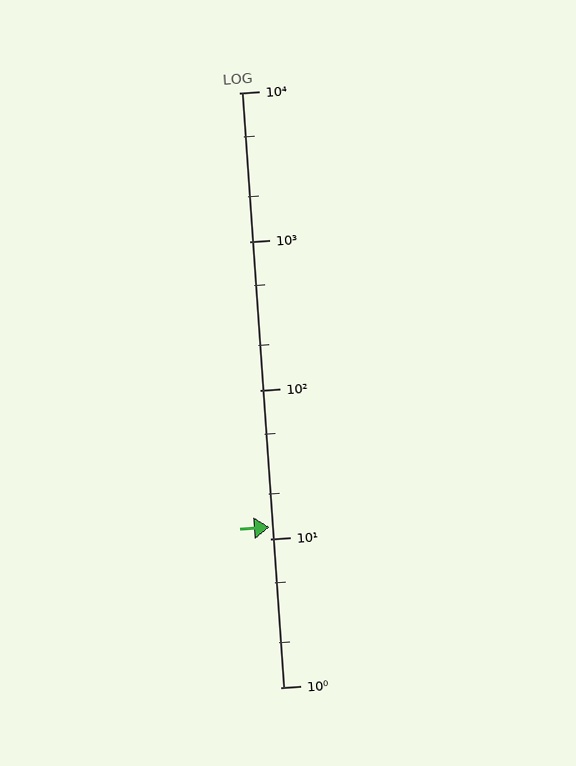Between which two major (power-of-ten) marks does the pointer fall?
The pointer is between 10 and 100.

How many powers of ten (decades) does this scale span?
The scale spans 4 decades, from 1 to 10000.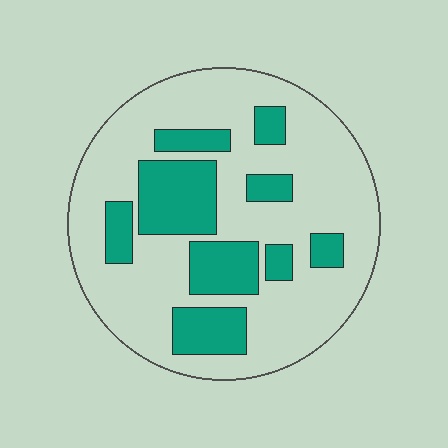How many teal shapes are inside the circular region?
9.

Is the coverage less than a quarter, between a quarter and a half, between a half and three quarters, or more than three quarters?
Between a quarter and a half.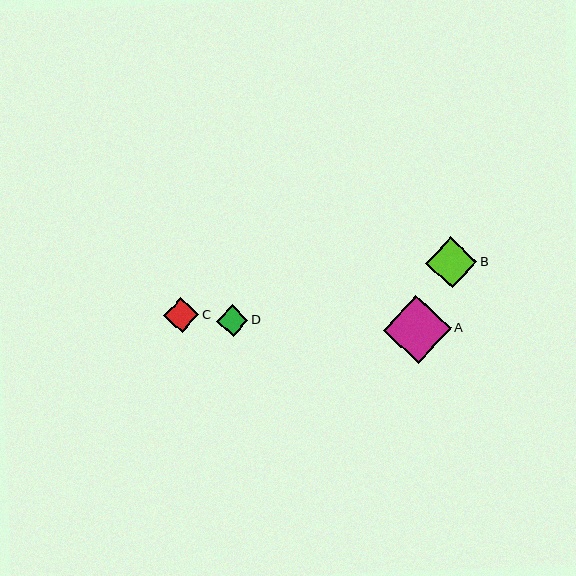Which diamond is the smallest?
Diamond D is the smallest with a size of approximately 32 pixels.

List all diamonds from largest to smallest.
From largest to smallest: A, B, C, D.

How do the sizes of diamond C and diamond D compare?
Diamond C and diamond D are approximately the same size.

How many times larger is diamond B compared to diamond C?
Diamond B is approximately 1.5 times the size of diamond C.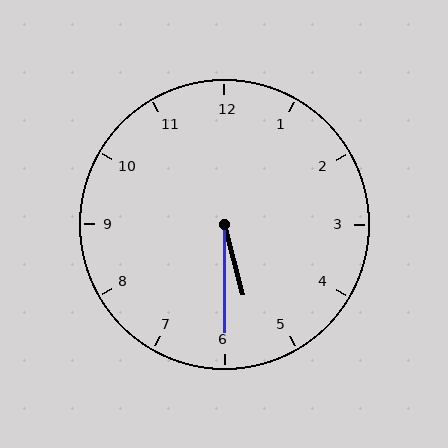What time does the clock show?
5:30.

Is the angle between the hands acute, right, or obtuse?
It is acute.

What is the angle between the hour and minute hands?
Approximately 15 degrees.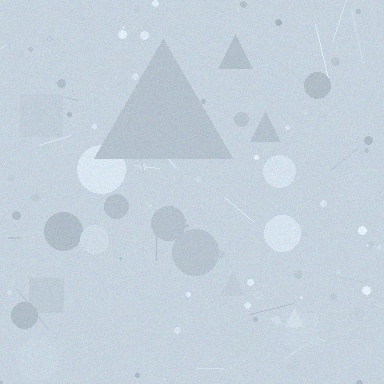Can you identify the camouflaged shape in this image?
The camouflaged shape is a triangle.